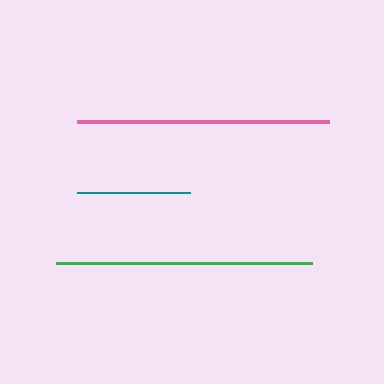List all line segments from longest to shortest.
From longest to shortest: green, pink, teal.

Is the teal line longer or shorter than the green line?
The green line is longer than the teal line.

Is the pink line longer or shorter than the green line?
The green line is longer than the pink line.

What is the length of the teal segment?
The teal segment is approximately 113 pixels long.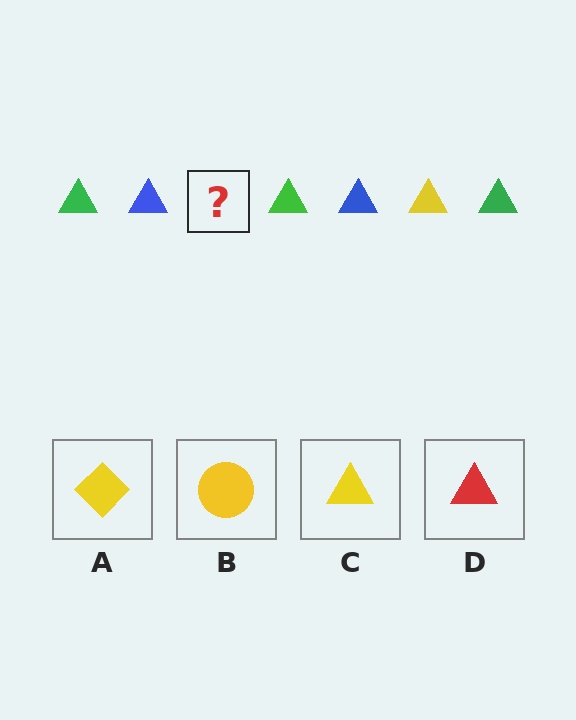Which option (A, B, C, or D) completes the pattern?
C.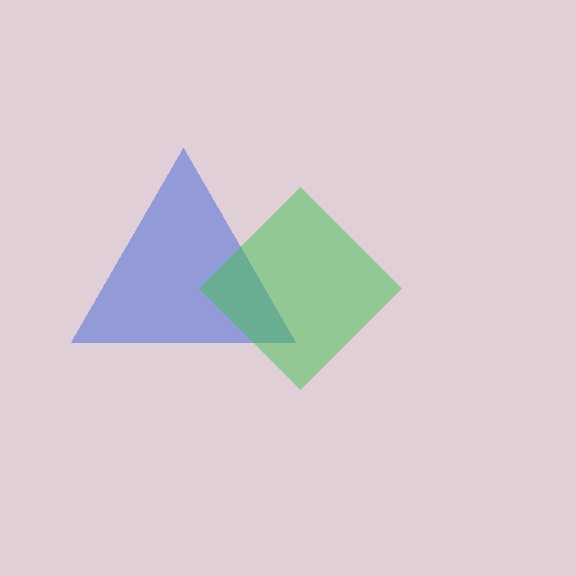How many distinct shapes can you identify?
There are 2 distinct shapes: a blue triangle, a green diamond.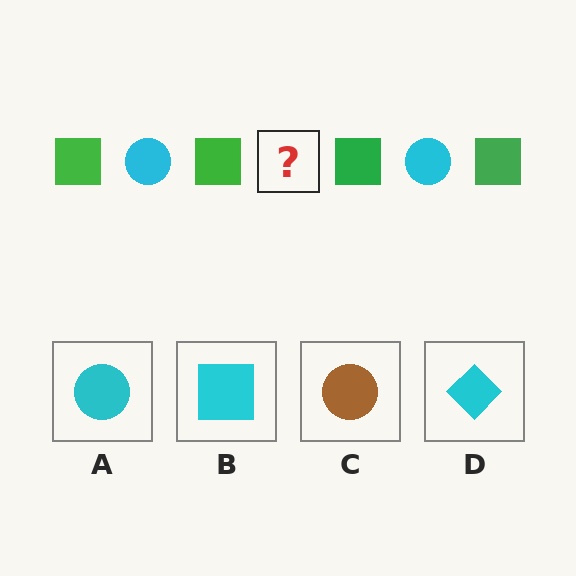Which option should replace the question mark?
Option A.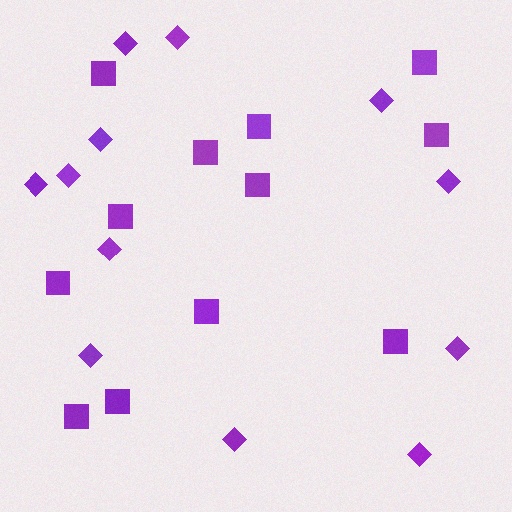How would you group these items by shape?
There are 2 groups: one group of diamonds (12) and one group of squares (12).